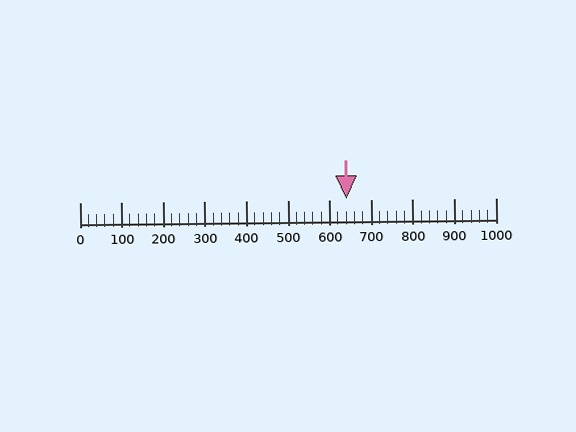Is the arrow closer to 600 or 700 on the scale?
The arrow is closer to 600.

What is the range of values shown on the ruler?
The ruler shows values from 0 to 1000.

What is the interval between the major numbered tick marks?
The major tick marks are spaced 100 units apart.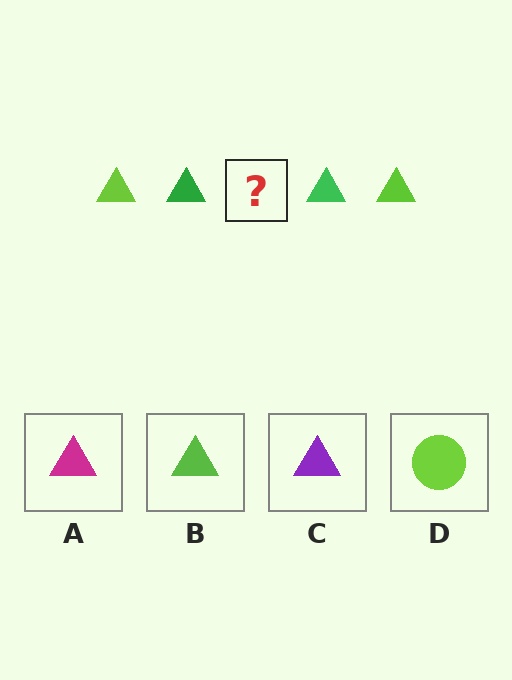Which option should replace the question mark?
Option B.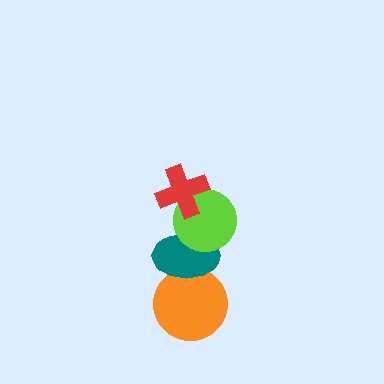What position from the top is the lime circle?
The lime circle is 2nd from the top.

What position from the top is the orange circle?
The orange circle is 4th from the top.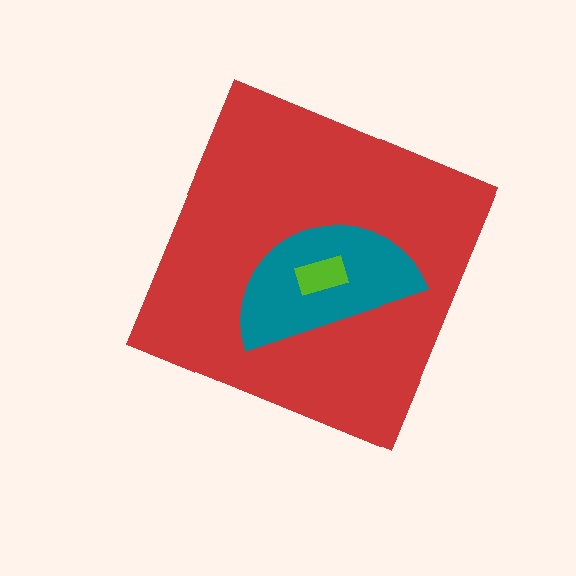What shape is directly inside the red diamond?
The teal semicircle.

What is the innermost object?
The lime rectangle.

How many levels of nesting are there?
3.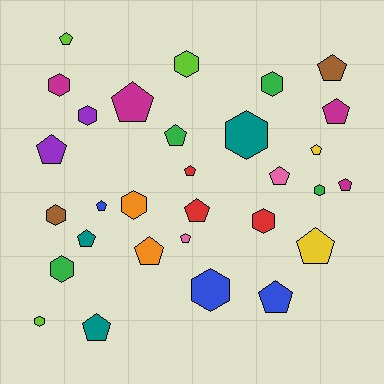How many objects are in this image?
There are 30 objects.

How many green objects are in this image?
There are 4 green objects.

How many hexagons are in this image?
There are 12 hexagons.